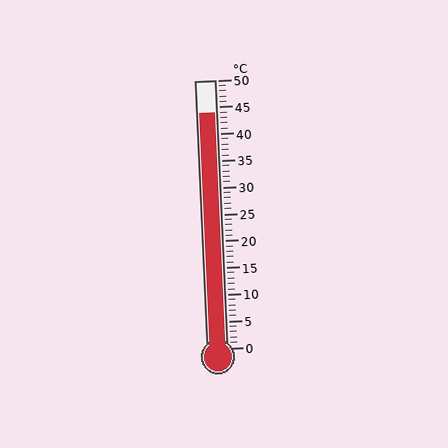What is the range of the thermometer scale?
The thermometer scale ranges from 0°C to 50°C.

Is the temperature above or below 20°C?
The temperature is above 20°C.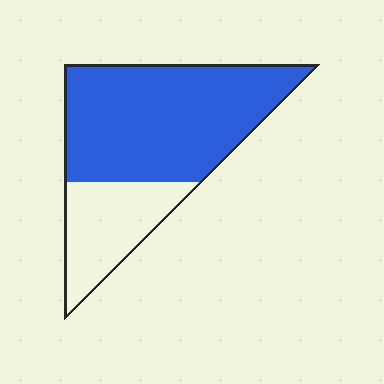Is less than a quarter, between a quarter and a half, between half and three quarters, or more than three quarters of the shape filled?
Between half and three quarters.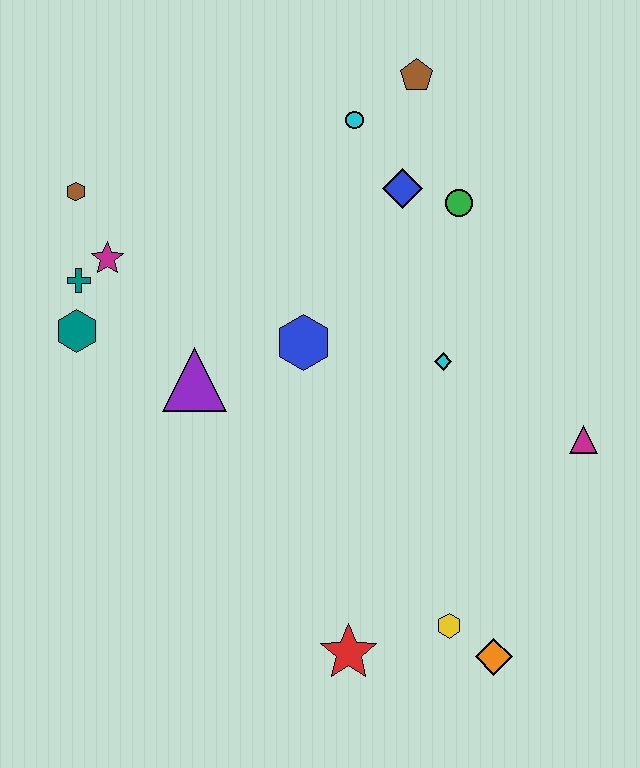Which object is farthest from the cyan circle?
The orange diamond is farthest from the cyan circle.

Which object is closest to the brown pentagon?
The cyan circle is closest to the brown pentagon.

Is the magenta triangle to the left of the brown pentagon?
No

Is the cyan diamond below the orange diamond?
No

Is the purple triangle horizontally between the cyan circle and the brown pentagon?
No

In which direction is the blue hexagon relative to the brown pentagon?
The blue hexagon is below the brown pentagon.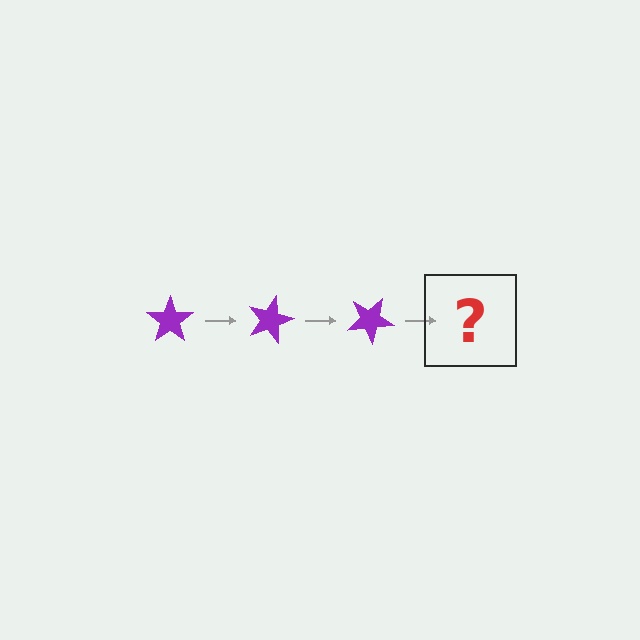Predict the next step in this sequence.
The next step is a purple star rotated 45 degrees.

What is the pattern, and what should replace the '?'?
The pattern is that the star rotates 15 degrees each step. The '?' should be a purple star rotated 45 degrees.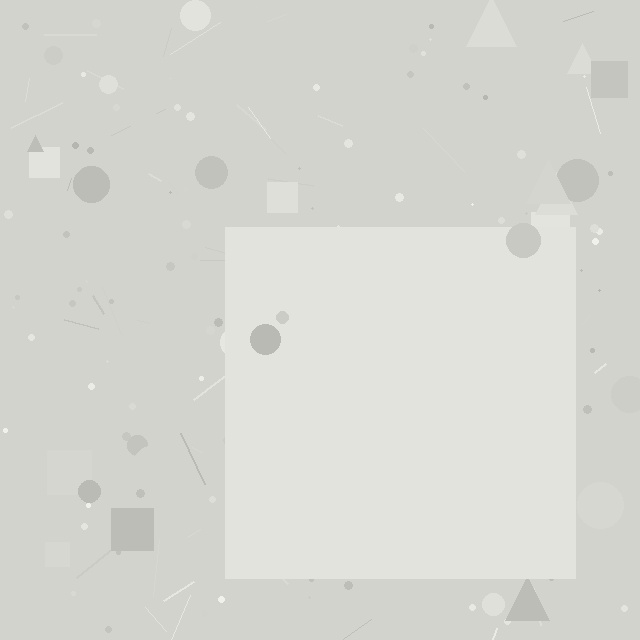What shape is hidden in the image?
A square is hidden in the image.